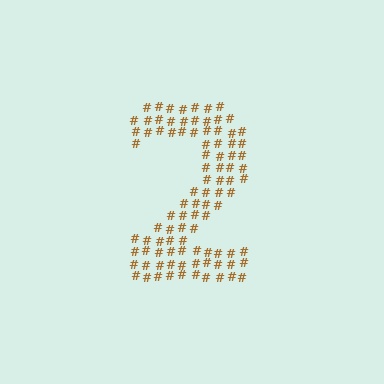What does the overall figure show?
The overall figure shows the digit 2.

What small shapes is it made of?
It is made of small hash symbols.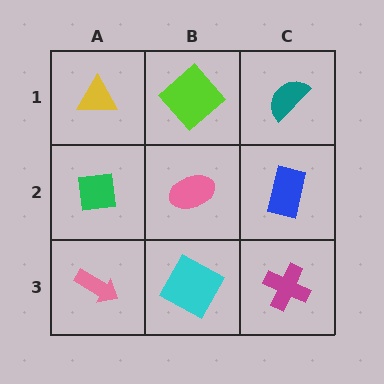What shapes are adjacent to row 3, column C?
A blue rectangle (row 2, column C), a cyan square (row 3, column B).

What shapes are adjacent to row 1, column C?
A blue rectangle (row 2, column C), a lime diamond (row 1, column B).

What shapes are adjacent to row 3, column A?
A green square (row 2, column A), a cyan square (row 3, column B).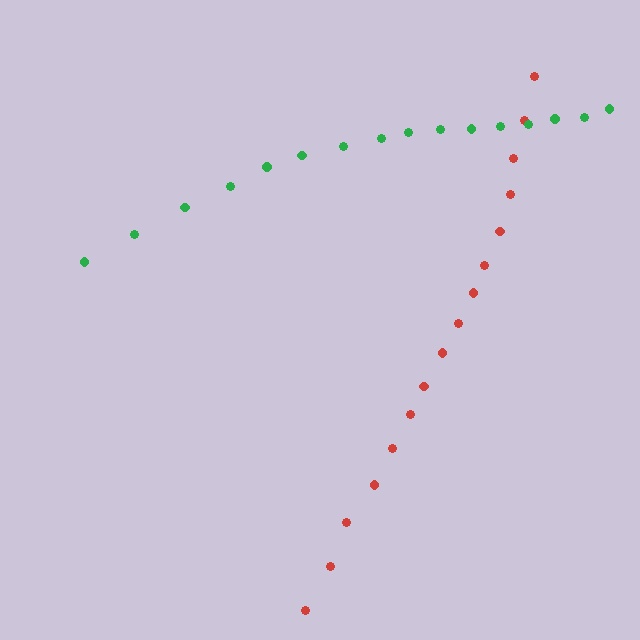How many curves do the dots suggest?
There are 2 distinct paths.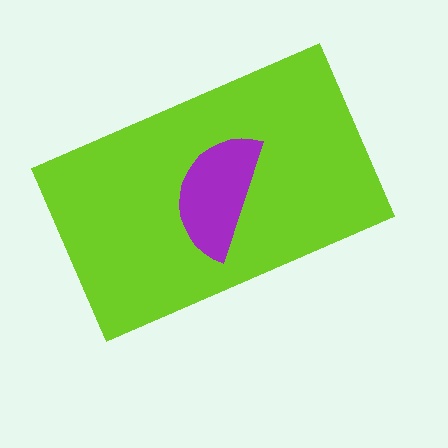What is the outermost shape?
The lime rectangle.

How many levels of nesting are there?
2.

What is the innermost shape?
The purple semicircle.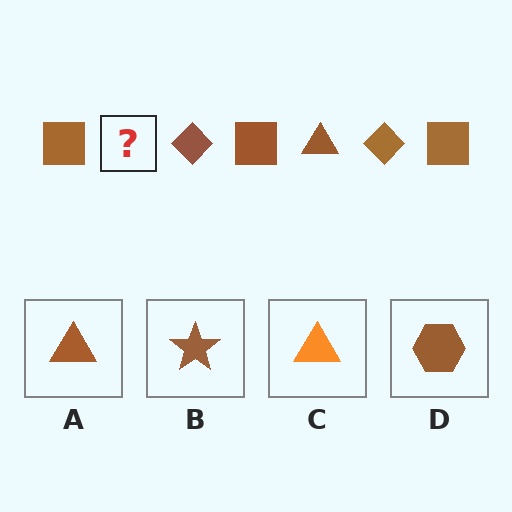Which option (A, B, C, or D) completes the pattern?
A.